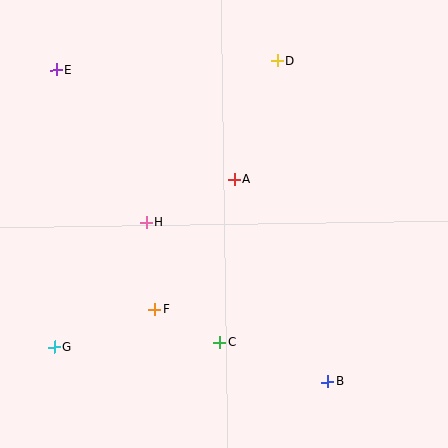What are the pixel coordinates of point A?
Point A is at (235, 179).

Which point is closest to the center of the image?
Point A at (235, 179) is closest to the center.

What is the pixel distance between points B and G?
The distance between B and G is 276 pixels.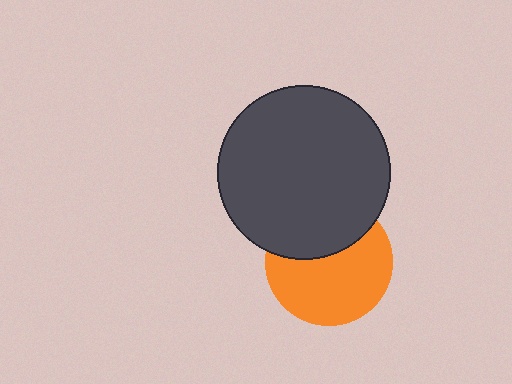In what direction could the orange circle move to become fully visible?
The orange circle could move down. That would shift it out from behind the dark gray circle entirely.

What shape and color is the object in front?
The object in front is a dark gray circle.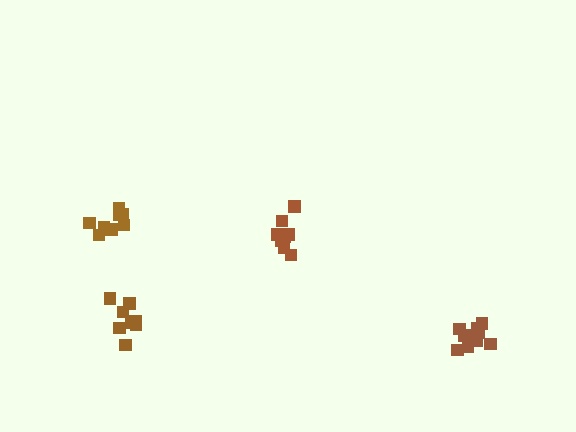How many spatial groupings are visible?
There are 4 spatial groupings.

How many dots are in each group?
Group 1: 10 dots, Group 2: 8 dots, Group 3: 9 dots, Group 4: 9 dots (36 total).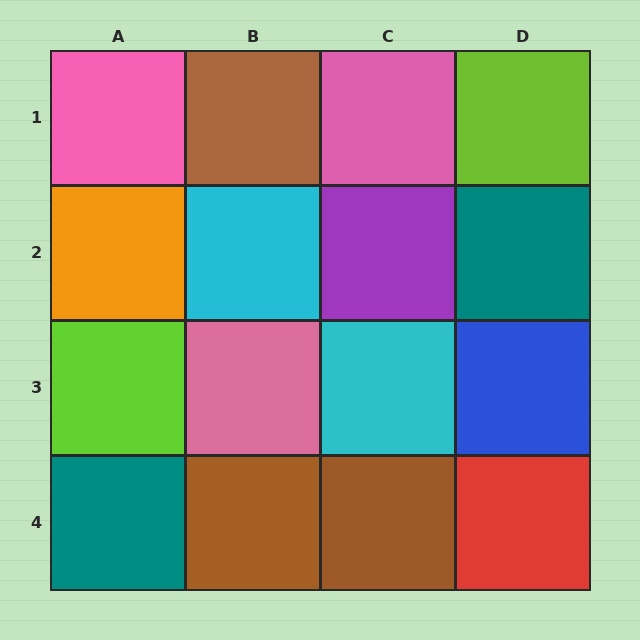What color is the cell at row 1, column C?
Pink.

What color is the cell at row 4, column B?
Brown.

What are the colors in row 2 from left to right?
Orange, cyan, purple, teal.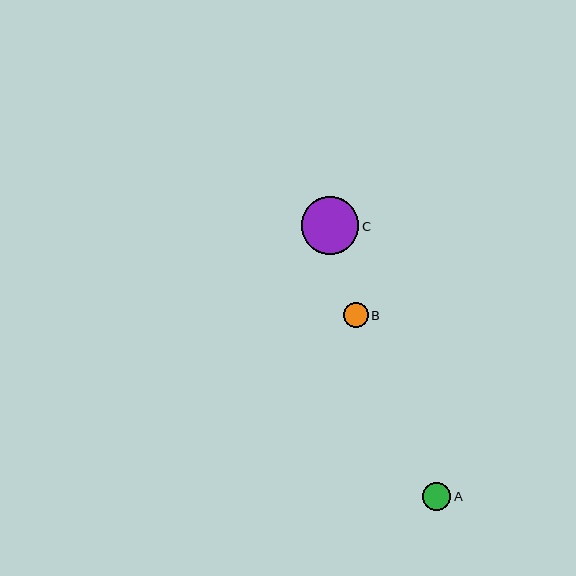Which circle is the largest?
Circle C is the largest with a size of approximately 57 pixels.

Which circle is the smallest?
Circle B is the smallest with a size of approximately 25 pixels.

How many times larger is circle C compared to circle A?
Circle C is approximately 2.0 times the size of circle A.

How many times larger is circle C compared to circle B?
Circle C is approximately 2.3 times the size of circle B.